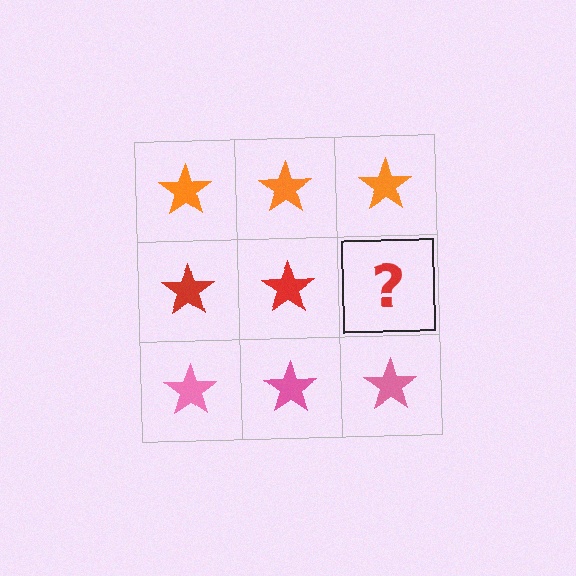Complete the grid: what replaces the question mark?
The question mark should be replaced with a red star.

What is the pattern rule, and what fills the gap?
The rule is that each row has a consistent color. The gap should be filled with a red star.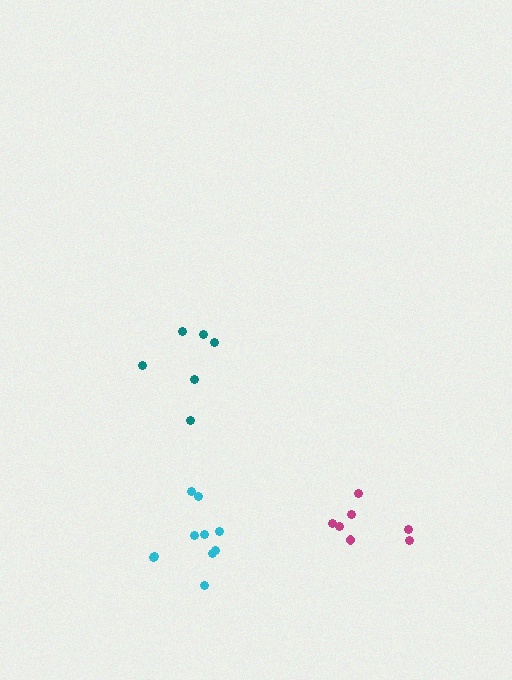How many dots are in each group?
Group 1: 7 dots, Group 2: 10 dots, Group 3: 6 dots (23 total).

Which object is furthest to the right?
The magenta cluster is rightmost.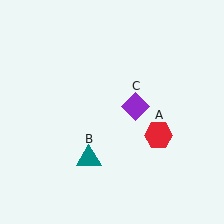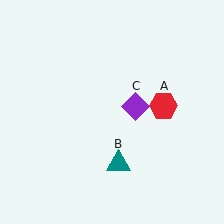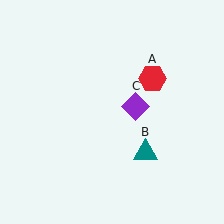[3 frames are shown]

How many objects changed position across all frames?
2 objects changed position: red hexagon (object A), teal triangle (object B).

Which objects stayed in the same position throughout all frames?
Purple diamond (object C) remained stationary.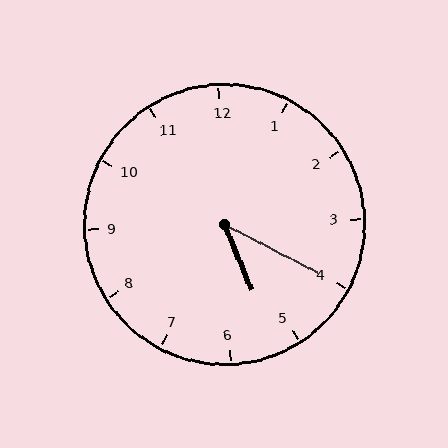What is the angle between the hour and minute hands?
Approximately 40 degrees.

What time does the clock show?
5:20.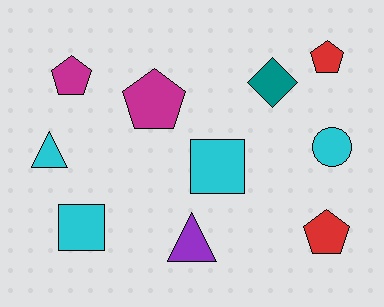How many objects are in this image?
There are 10 objects.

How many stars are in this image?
There are no stars.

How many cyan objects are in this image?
There are 4 cyan objects.